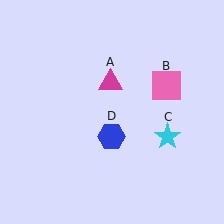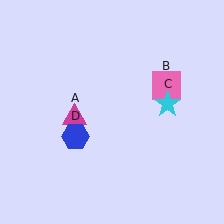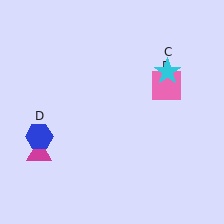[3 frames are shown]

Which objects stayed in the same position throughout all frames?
Pink square (object B) remained stationary.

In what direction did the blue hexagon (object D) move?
The blue hexagon (object D) moved left.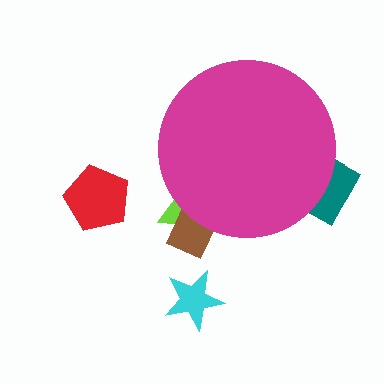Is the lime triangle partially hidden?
Yes, the lime triangle is partially hidden behind the magenta circle.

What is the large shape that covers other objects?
A magenta circle.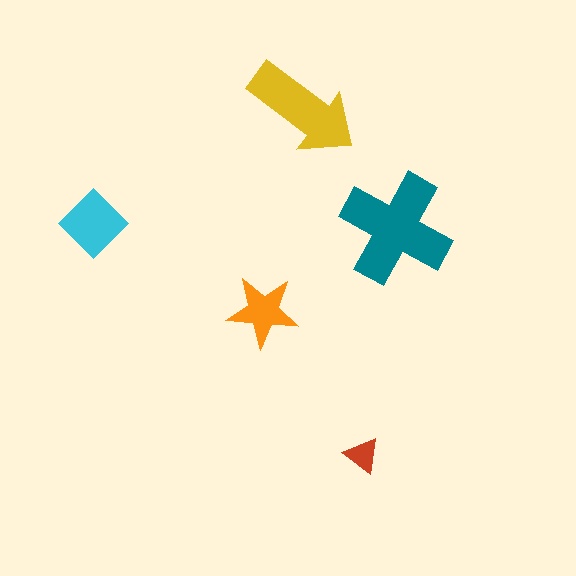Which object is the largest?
The teal cross.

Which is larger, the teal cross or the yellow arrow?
The teal cross.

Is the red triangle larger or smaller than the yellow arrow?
Smaller.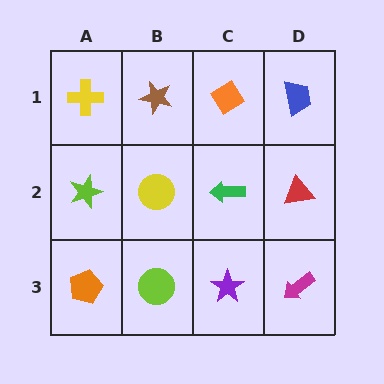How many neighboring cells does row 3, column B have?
3.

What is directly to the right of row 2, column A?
A yellow circle.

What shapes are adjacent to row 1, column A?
A lime star (row 2, column A), a brown star (row 1, column B).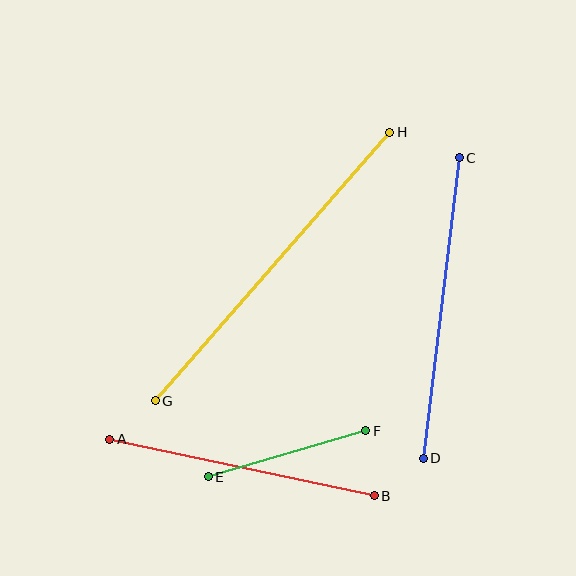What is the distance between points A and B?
The distance is approximately 270 pixels.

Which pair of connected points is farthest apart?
Points G and H are farthest apart.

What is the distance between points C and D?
The distance is approximately 303 pixels.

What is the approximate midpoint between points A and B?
The midpoint is at approximately (242, 467) pixels.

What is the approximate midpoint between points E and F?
The midpoint is at approximately (287, 454) pixels.